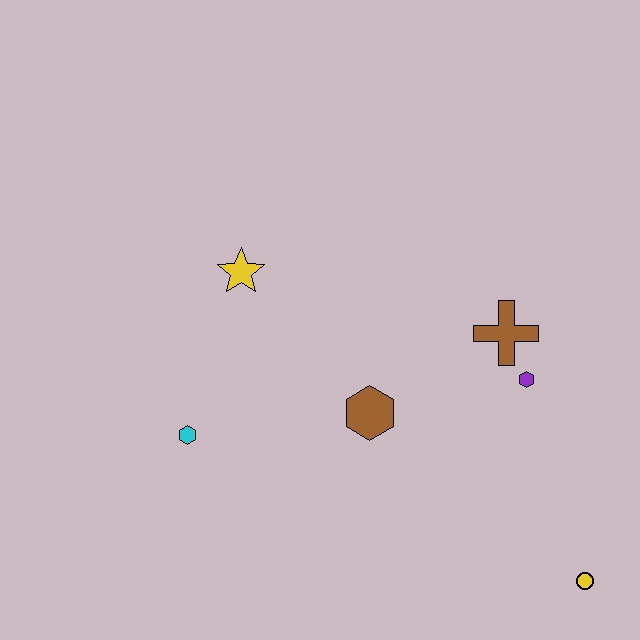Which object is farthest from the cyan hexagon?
The yellow circle is farthest from the cyan hexagon.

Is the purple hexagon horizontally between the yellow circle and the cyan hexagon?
Yes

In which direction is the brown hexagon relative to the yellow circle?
The brown hexagon is to the left of the yellow circle.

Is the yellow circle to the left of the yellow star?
No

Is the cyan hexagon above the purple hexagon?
No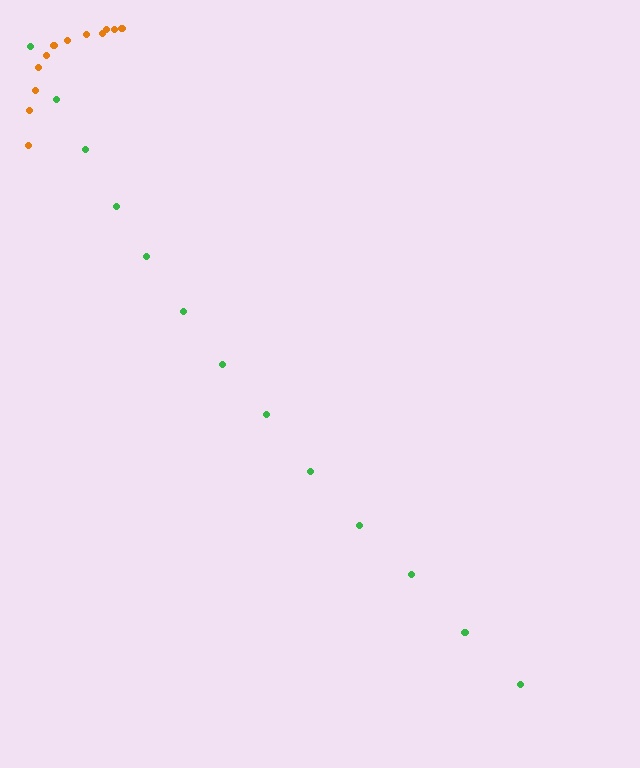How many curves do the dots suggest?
There are 2 distinct paths.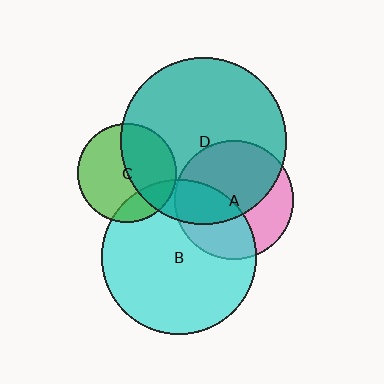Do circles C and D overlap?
Yes.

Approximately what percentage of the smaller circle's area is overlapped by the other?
Approximately 45%.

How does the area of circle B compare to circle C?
Approximately 2.5 times.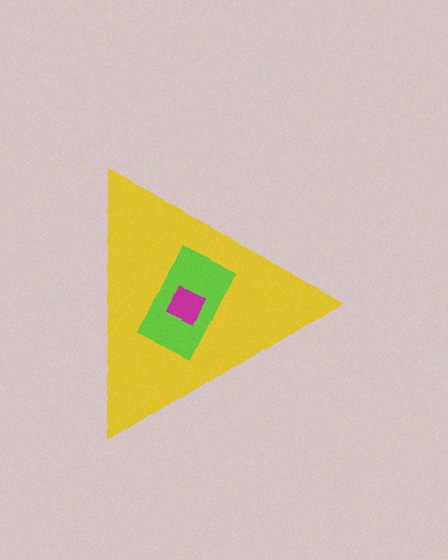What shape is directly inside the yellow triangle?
The lime rectangle.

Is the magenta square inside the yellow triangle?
Yes.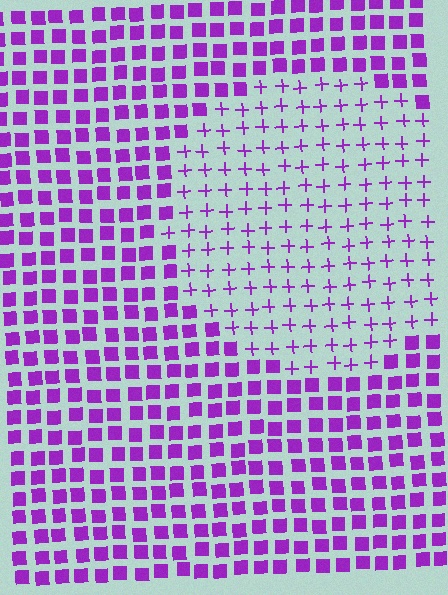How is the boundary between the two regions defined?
The boundary is defined by a change in element shape: plus signs inside vs. squares outside. All elements share the same color and spacing.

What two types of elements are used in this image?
The image uses plus signs inside the circle region and squares outside it.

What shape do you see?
I see a circle.